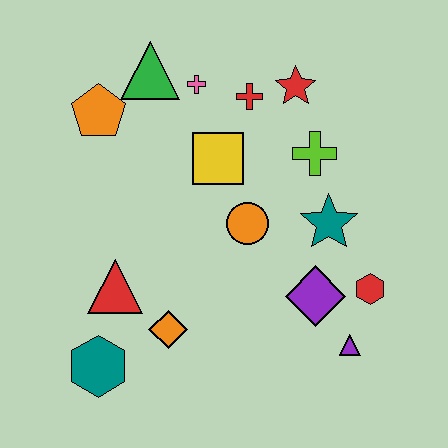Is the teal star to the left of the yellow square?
No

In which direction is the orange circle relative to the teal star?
The orange circle is to the left of the teal star.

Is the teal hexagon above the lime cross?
No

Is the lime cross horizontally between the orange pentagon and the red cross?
No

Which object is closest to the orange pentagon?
The green triangle is closest to the orange pentagon.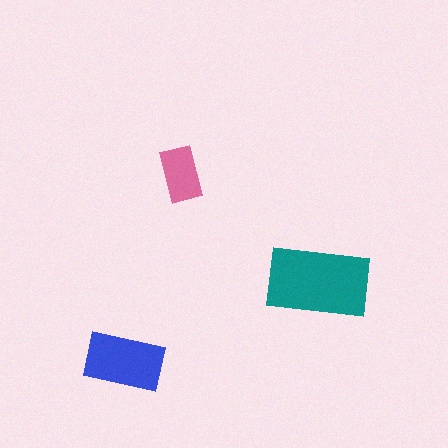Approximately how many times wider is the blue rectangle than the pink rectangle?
About 1.5 times wider.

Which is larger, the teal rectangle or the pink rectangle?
The teal one.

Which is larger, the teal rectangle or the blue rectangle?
The teal one.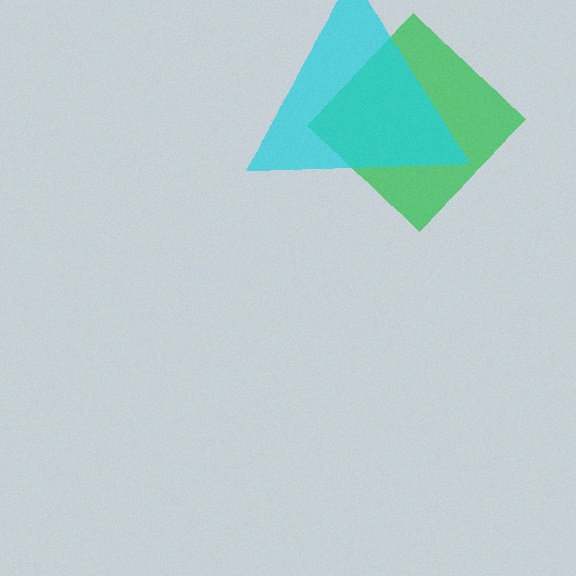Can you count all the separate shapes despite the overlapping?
Yes, there are 2 separate shapes.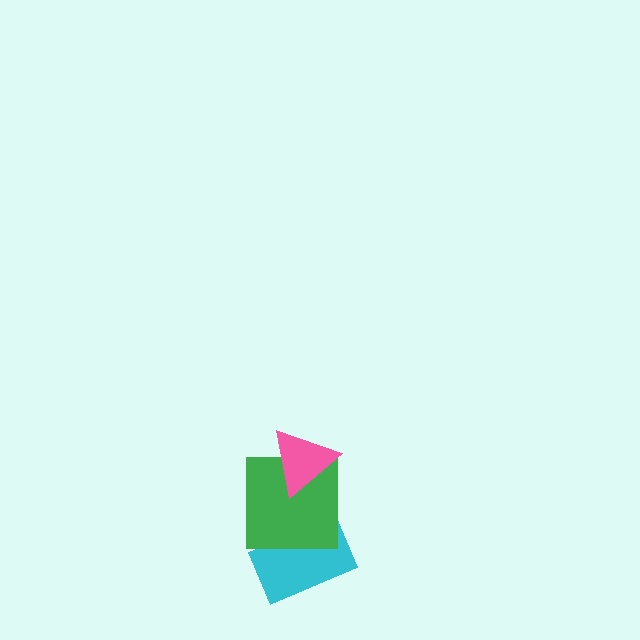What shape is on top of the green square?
The pink triangle is on top of the green square.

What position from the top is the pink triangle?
The pink triangle is 1st from the top.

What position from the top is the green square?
The green square is 2nd from the top.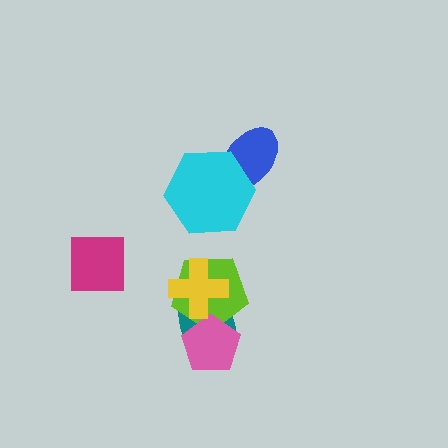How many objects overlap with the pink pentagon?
2 objects overlap with the pink pentagon.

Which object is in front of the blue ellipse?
The cyan hexagon is in front of the blue ellipse.